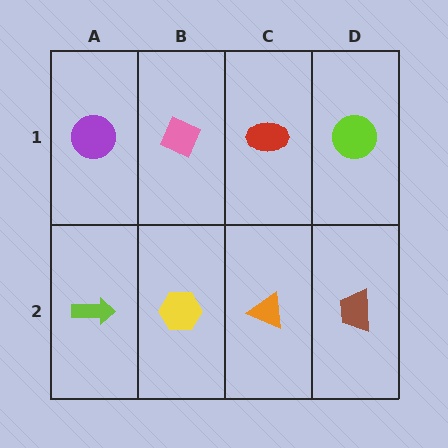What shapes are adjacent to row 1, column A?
A lime arrow (row 2, column A), a pink diamond (row 1, column B).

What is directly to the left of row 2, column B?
A lime arrow.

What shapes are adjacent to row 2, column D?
A lime circle (row 1, column D), an orange triangle (row 2, column C).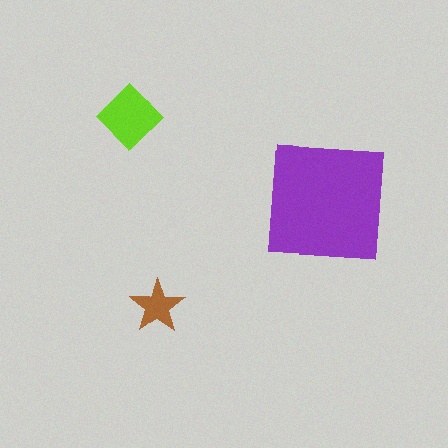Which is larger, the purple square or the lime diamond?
The purple square.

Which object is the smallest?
The brown star.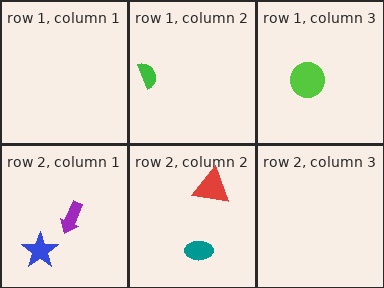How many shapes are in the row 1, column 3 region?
1.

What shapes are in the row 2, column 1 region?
The purple arrow, the blue star.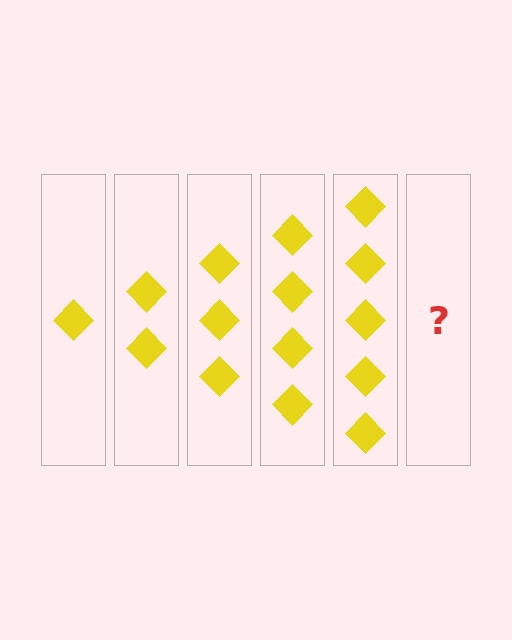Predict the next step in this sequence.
The next step is 6 diamonds.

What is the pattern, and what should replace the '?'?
The pattern is that each step adds one more diamond. The '?' should be 6 diamonds.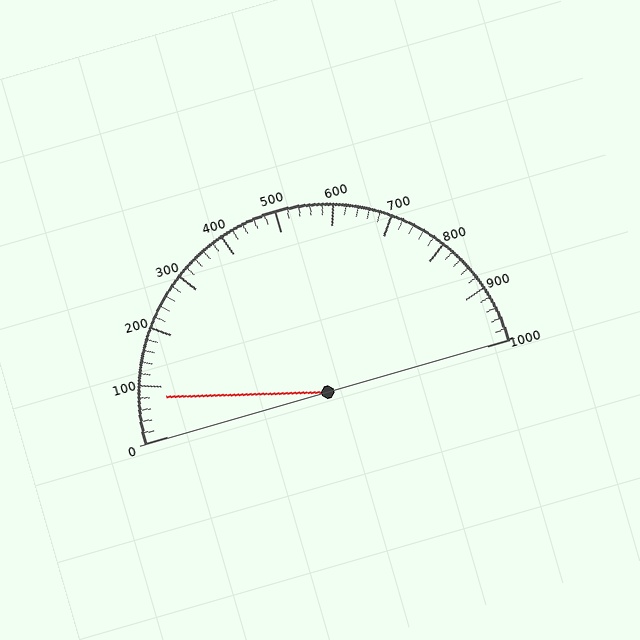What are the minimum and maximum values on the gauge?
The gauge ranges from 0 to 1000.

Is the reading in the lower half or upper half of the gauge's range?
The reading is in the lower half of the range (0 to 1000).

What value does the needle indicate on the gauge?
The needle indicates approximately 80.